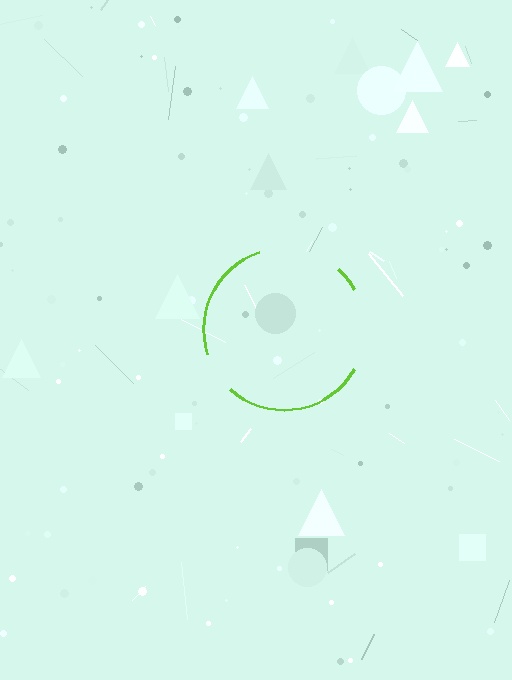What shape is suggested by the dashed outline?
The dashed outline suggests a circle.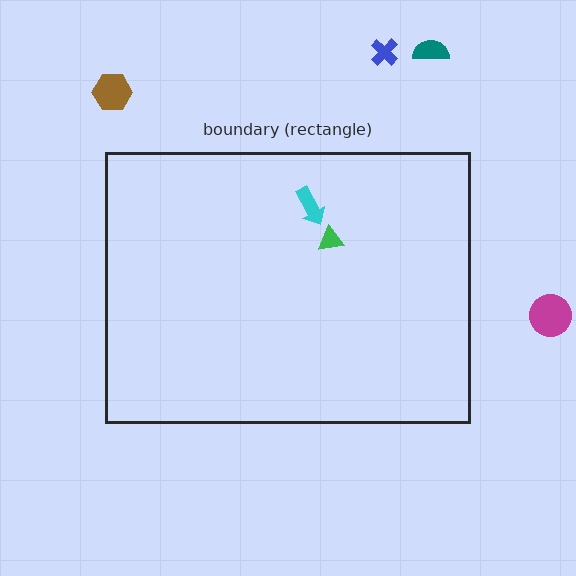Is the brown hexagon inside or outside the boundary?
Outside.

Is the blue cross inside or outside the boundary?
Outside.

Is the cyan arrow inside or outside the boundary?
Inside.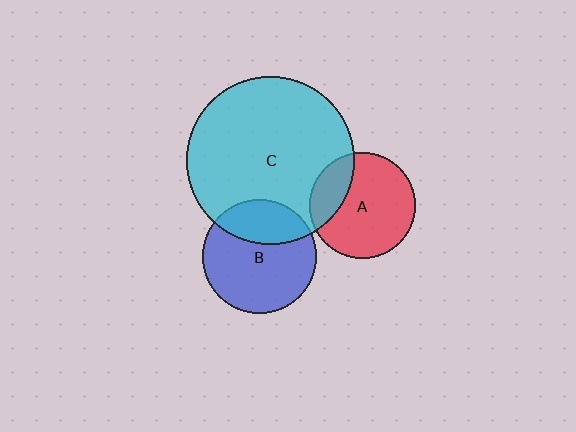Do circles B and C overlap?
Yes.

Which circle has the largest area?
Circle C (cyan).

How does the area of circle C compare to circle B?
Approximately 2.2 times.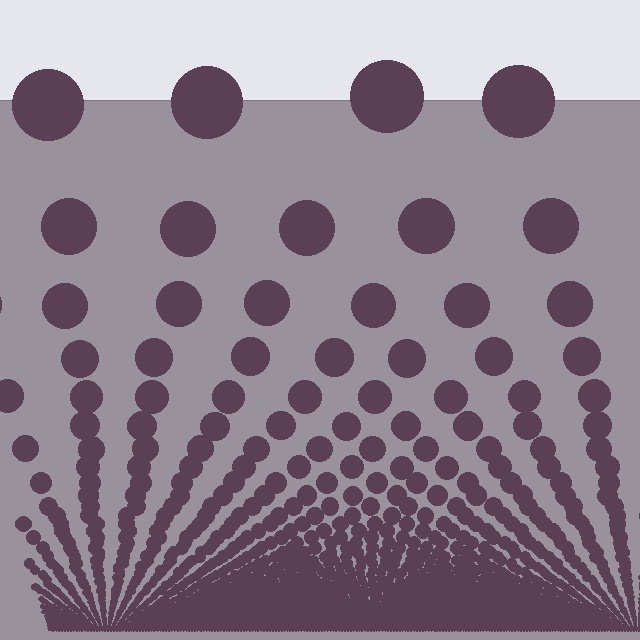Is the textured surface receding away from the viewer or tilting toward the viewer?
The surface appears to tilt toward the viewer. Texture elements get larger and sparser toward the top.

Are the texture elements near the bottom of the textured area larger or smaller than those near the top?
Smaller. The gradient is inverted — elements near the bottom are smaller and denser.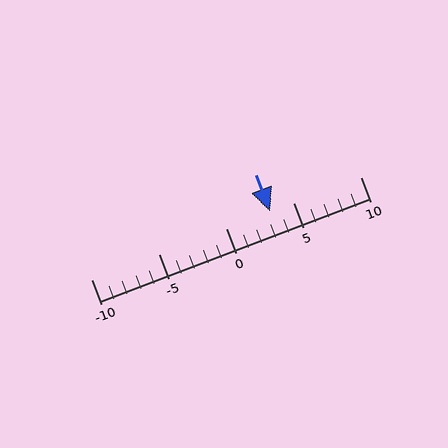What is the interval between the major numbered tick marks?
The major tick marks are spaced 5 units apart.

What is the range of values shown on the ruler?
The ruler shows values from -10 to 10.